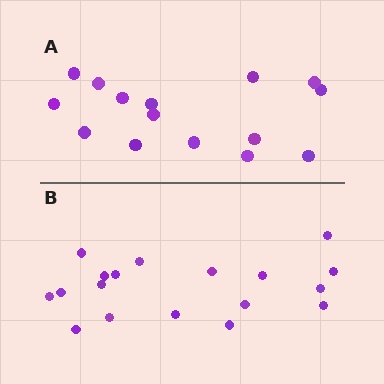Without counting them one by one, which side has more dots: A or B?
Region B (the bottom region) has more dots.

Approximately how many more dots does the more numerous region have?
Region B has just a few more — roughly 2 or 3 more dots than region A.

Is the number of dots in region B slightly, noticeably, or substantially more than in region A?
Region B has only slightly more — the two regions are fairly close. The ratio is roughly 1.2 to 1.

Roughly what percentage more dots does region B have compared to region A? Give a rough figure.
About 20% more.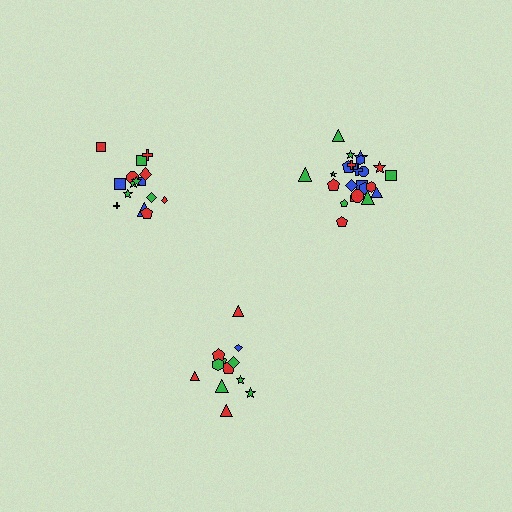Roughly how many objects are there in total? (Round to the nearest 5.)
Roughly 50 objects in total.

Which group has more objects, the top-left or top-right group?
The top-right group.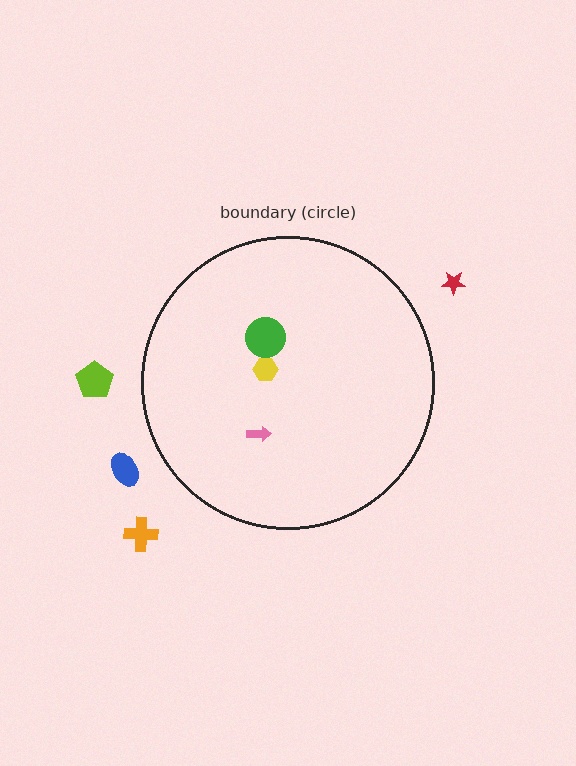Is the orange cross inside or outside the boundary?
Outside.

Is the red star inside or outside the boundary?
Outside.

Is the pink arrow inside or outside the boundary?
Inside.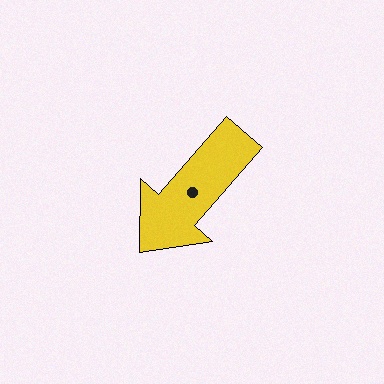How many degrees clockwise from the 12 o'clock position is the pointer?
Approximately 221 degrees.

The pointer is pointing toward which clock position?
Roughly 7 o'clock.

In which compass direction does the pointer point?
Southwest.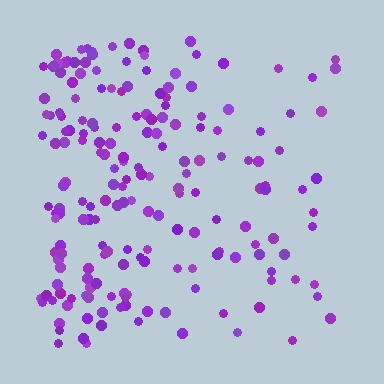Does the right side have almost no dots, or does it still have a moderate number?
Still a moderate number, just noticeably fewer than the left.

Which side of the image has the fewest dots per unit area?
The right.